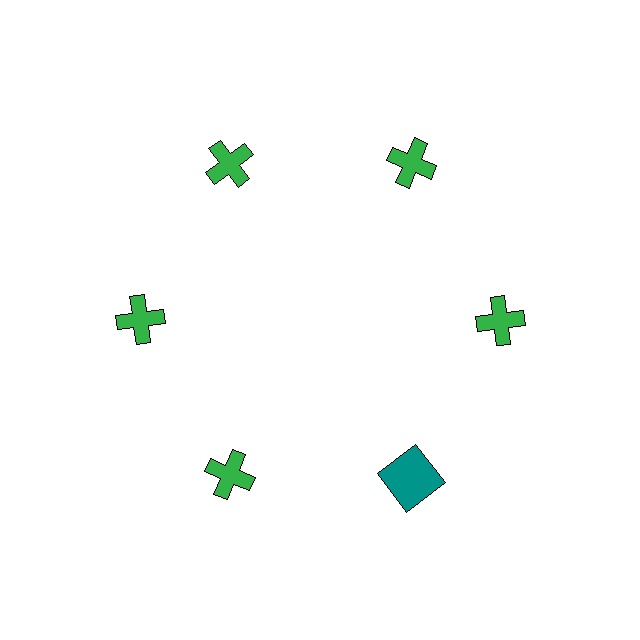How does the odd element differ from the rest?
It differs in both color (teal instead of green) and shape (square instead of cross).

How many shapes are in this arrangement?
There are 6 shapes arranged in a ring pattern.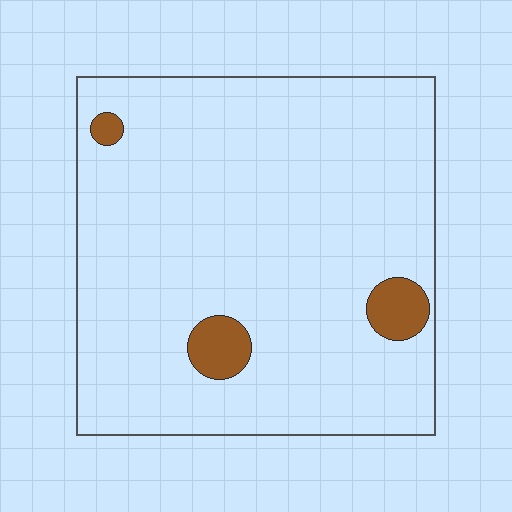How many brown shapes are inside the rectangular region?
3.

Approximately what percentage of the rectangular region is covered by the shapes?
Approximately 5%.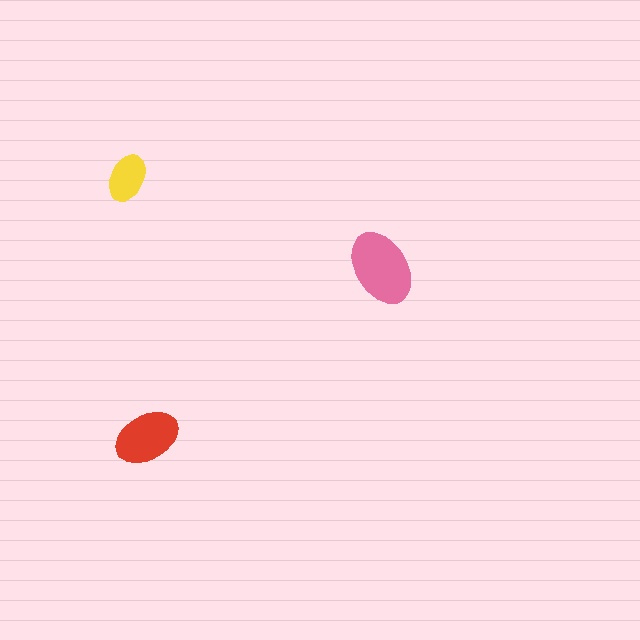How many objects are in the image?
There are 3 objects in the image.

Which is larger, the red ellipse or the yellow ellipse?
The red one.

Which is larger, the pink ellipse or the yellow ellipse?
The pink one.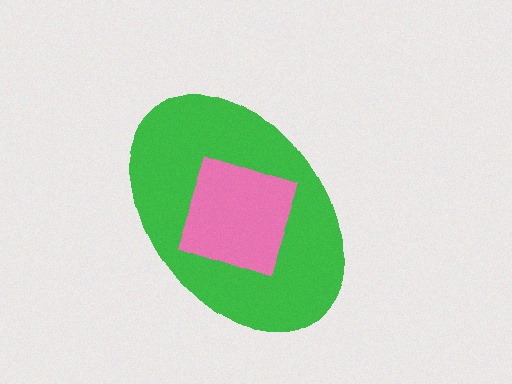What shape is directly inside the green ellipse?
The pink diamond.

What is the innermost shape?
The pink diamond.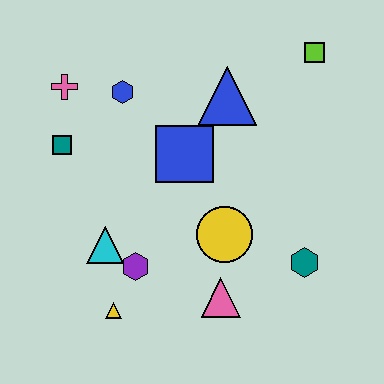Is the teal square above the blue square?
Yes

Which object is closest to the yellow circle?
The pink triangle is closest to the yellow circle.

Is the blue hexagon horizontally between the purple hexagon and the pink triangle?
No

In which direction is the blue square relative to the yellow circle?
The blue square is above the yellow circle.